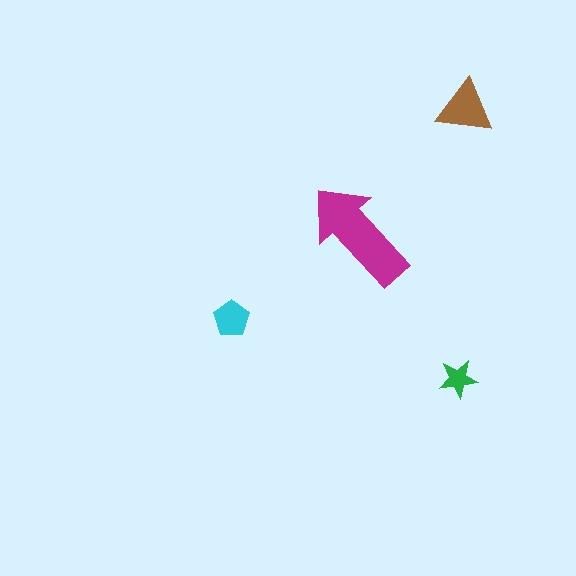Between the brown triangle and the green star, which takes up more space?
The brown triangle.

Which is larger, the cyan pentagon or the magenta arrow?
The magenta arrow.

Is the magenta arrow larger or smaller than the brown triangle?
Larger.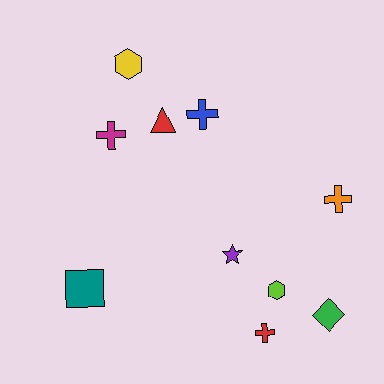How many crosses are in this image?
There are 4 crosses.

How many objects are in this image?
There are 10 objects.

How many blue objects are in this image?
There is 1 blue object.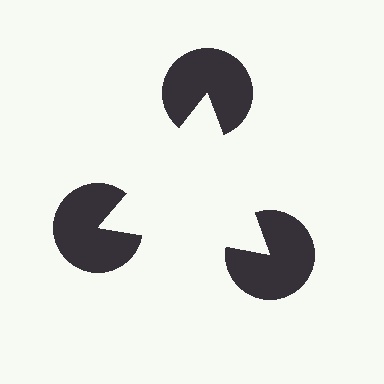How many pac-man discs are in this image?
There are 3 — one at each vertex of the illusory triangle.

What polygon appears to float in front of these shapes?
An illusory triangle — its edges are inferred from the aligned wedge cuts in the pac-man discs, not physically drawn.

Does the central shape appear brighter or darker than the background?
It typically appears slightly brighter than the background, even though no actual brightness change is drawn.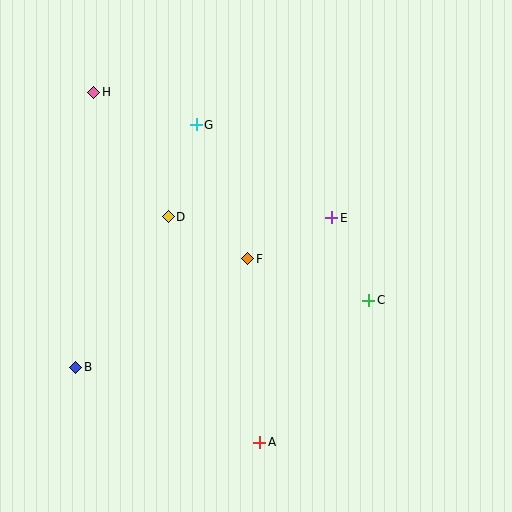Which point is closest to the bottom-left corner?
Point B is closest to the bottom-left corner.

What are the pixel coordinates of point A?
Point A is at (260, 442).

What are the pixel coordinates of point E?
Point E is at (332, 218).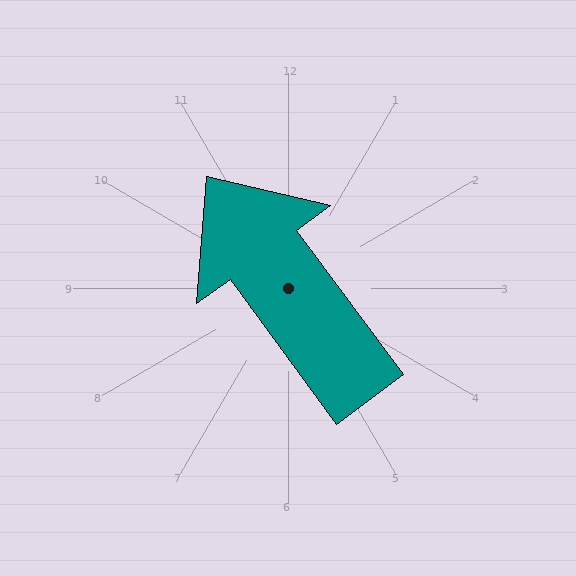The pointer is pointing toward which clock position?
Roughly 11 o'clock.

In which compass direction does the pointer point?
Northwest.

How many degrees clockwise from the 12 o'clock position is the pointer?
Approximately 324 degrees.